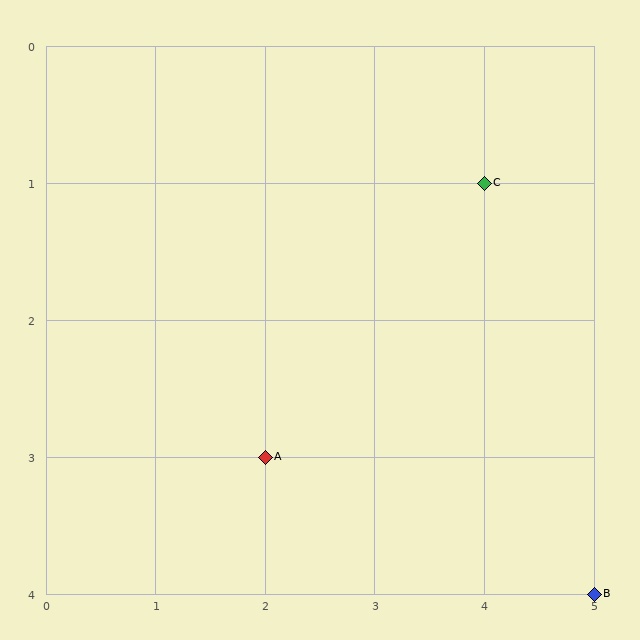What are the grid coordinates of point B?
Point B is at grid coordinates (5, 4).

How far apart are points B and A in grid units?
Points B and A are 3 columns and 1 row apart (about 3.2 grid units diagonally).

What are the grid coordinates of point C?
Point C is at grid coordinates (4, 1).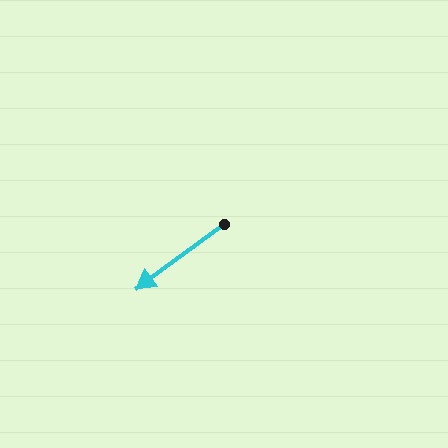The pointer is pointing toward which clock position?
Roughly 8 o'clock.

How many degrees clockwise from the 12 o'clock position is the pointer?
Approximately 234 degrees.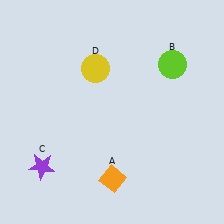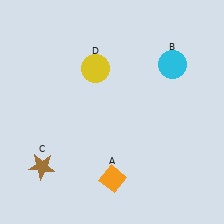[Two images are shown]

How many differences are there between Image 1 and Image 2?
There are 2 differences between the two images.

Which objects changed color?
B changed from lime to cyan. C changed from purple to brown.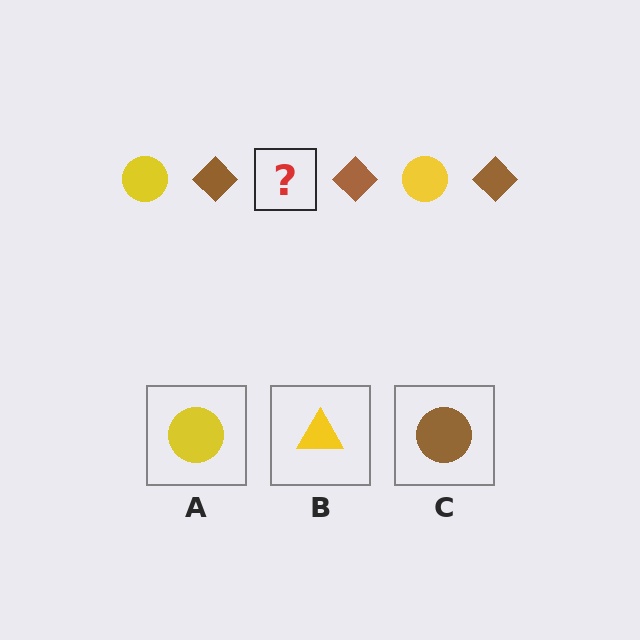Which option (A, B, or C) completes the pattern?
A.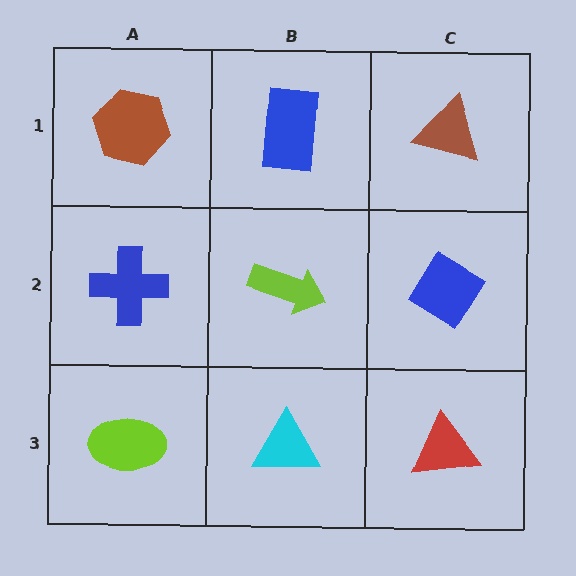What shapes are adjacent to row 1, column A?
A blue cross (row 2, column A), a blue rectangle (row 1, column B).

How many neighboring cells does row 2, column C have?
3.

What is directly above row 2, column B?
A blue rectangle.